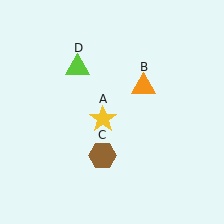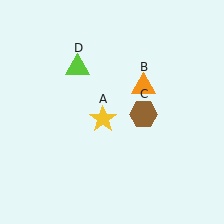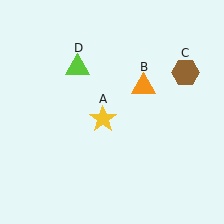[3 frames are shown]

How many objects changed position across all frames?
1 object changed position: brown hexagon (object C).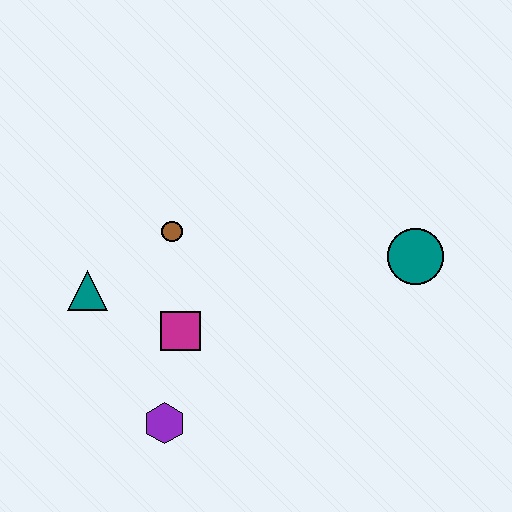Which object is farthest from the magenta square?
The teal circle is farthest from the magenta square.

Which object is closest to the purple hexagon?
The magenta square is closest to the purple hexagon.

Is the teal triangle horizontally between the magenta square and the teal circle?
No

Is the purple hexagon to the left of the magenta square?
Yes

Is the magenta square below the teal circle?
Yes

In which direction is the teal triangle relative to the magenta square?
The teal triangle is to the left of the magenta square.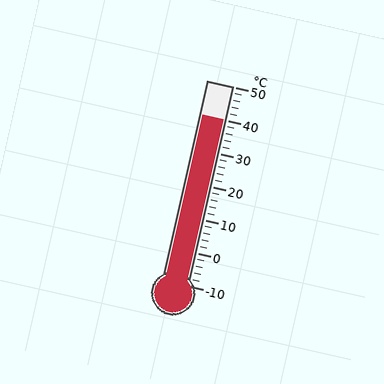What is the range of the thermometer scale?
The thermometer scale ranges from -10°C to 50°C.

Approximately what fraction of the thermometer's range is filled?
The thermometer is filled to approximately 85% of its range.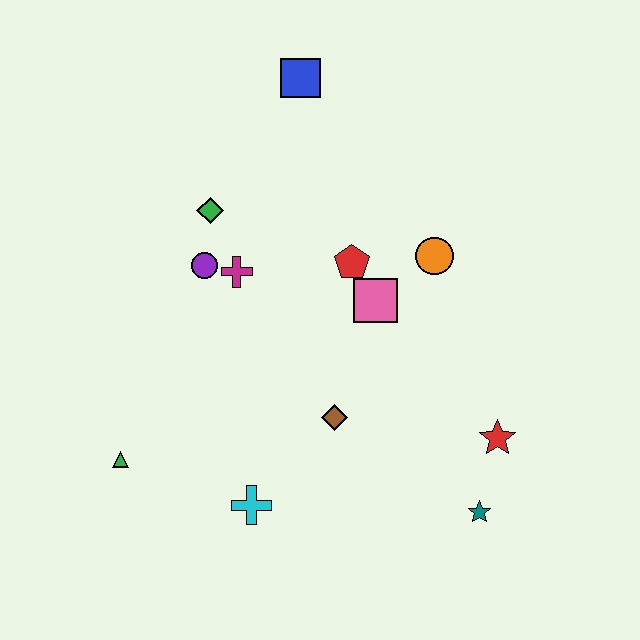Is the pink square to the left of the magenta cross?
No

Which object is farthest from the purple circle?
The teal star is farthest from the purple circle.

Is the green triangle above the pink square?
No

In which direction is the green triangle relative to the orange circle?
The green triangle is to the left of the orange circle.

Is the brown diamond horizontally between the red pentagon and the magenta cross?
Yes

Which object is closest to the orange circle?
The pink square is closest to the orange circle.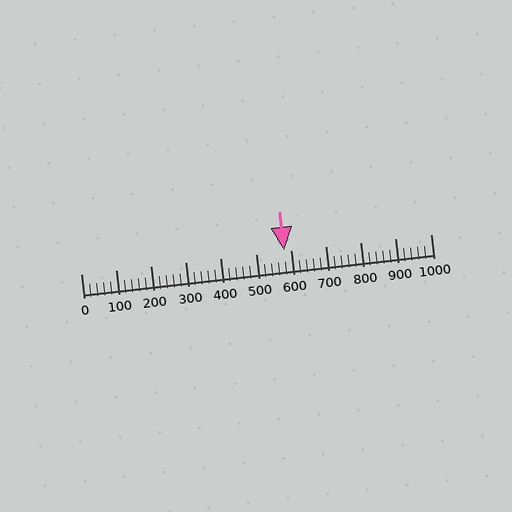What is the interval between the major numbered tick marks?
The major tick marks are spaced 100 units apart.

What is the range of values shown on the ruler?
The ruler shows values from 0 to 1000.